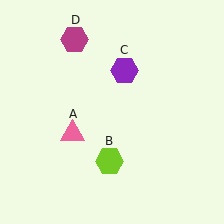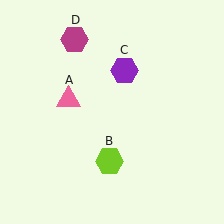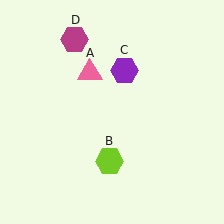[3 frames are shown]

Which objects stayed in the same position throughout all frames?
Lime hexagon (object B) and purple hexagon (object C) and magenta hexagon (object D) remained stationary.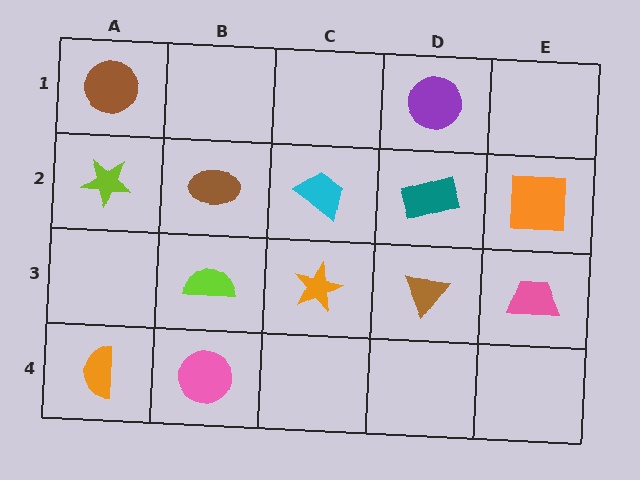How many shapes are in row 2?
5 shapes.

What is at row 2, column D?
A teal rectangle.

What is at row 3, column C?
An orange star.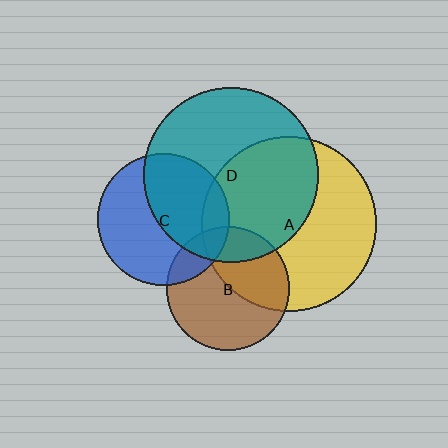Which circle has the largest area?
Circle D (teal).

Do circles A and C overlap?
Yes.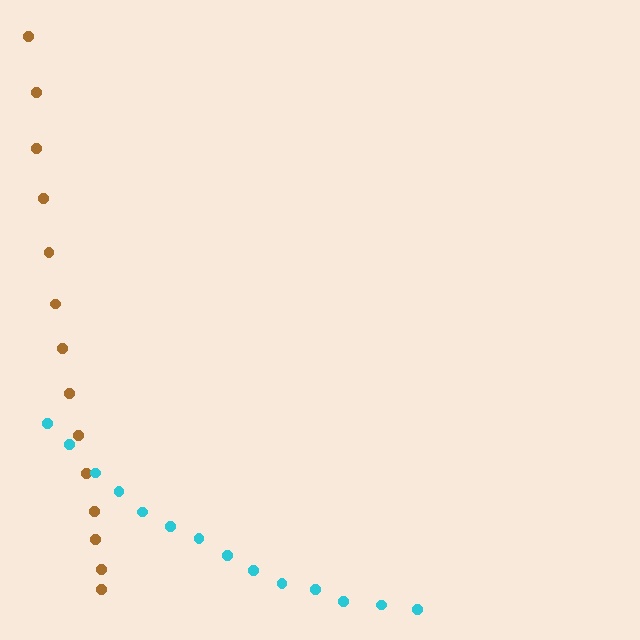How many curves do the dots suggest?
There are 2 distinct paths.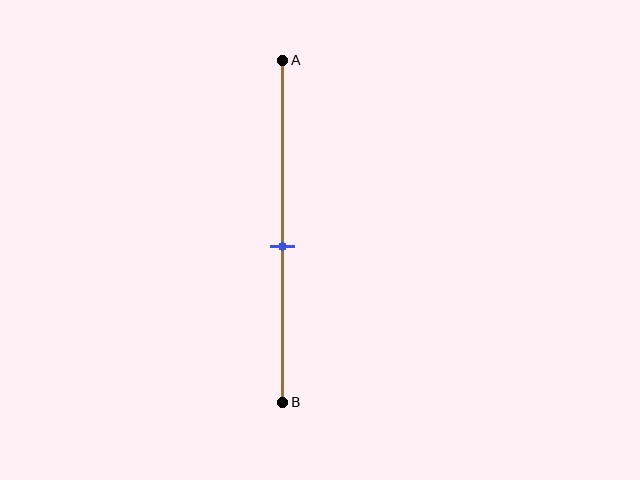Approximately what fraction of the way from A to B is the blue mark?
The blue mark is approximately 55% of the way from A to B.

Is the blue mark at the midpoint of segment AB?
No, the mark is at about 55% from A, not at the 50% midpoint.